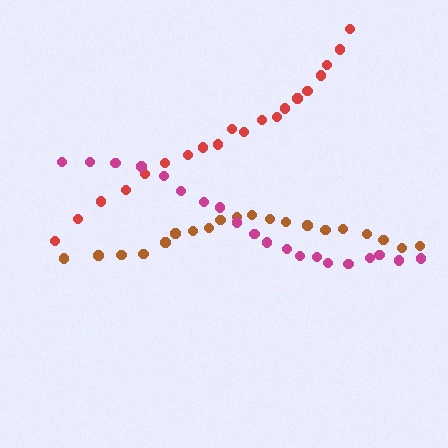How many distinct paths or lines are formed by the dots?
There are 3 distinct paths.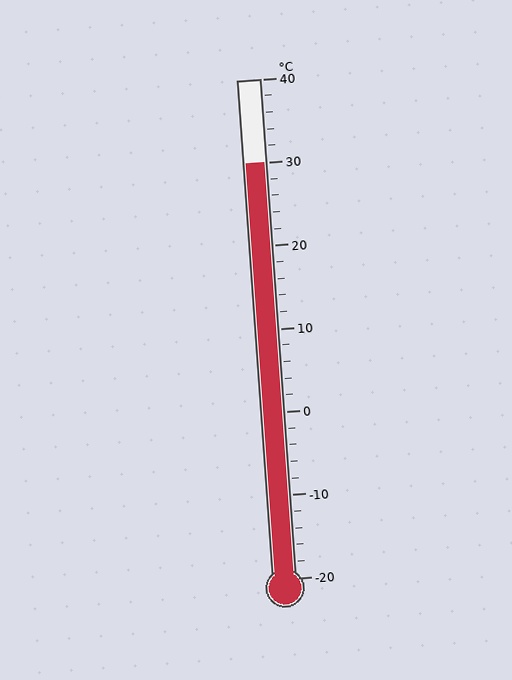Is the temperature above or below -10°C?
The temperature is above -10°C.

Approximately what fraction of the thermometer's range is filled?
The thermometer is filled to approximately 85% of its range.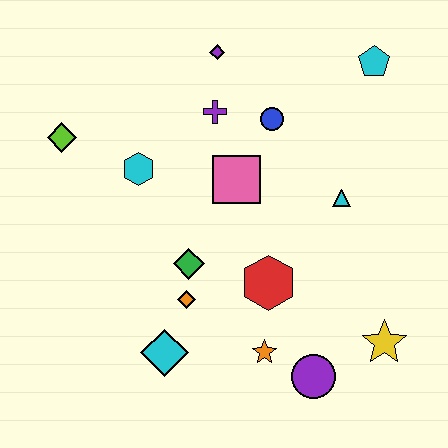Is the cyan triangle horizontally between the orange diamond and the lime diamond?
No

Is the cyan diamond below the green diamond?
Yes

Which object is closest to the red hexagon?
The orange star is closest to the red hexagon.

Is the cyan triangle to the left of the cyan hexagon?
No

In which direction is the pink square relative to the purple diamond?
The pink square is below the purple diamond.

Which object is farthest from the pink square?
The yellow star is farthest from the pink square.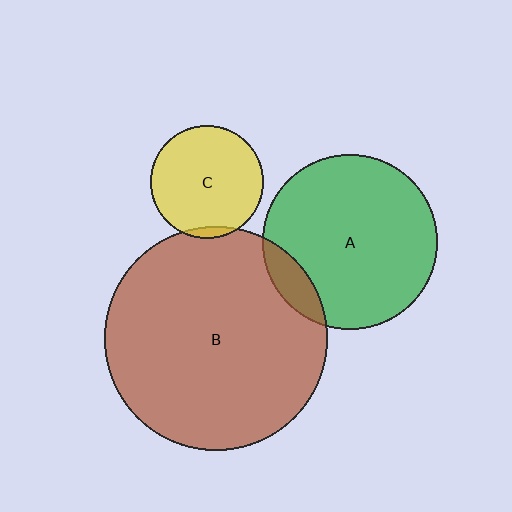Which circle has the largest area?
Circle B (brown).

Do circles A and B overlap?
Yes.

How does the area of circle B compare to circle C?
Approximately 3.9 times.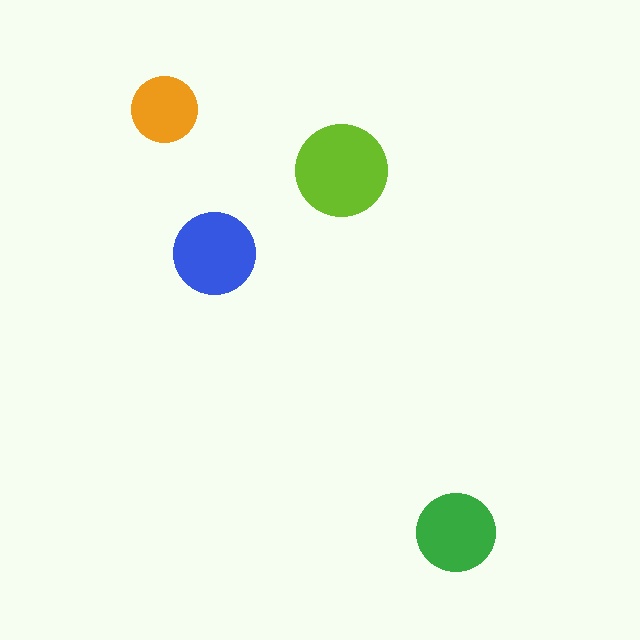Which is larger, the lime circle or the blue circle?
The lime one.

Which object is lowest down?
The green circle is bottommost.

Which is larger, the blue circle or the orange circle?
The blue one.